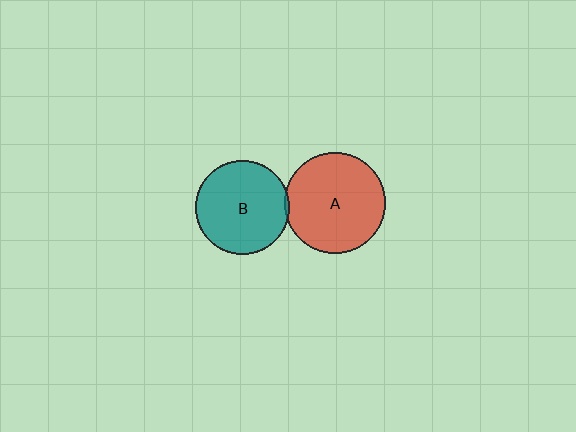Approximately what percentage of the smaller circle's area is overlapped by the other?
Approximately 5%.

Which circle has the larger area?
Circle A (red).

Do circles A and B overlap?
Yes.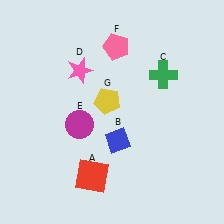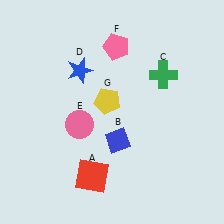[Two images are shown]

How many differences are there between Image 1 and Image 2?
There are 2 differences between the two images.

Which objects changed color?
D changed from pink to blue. E changed from magenta to pink.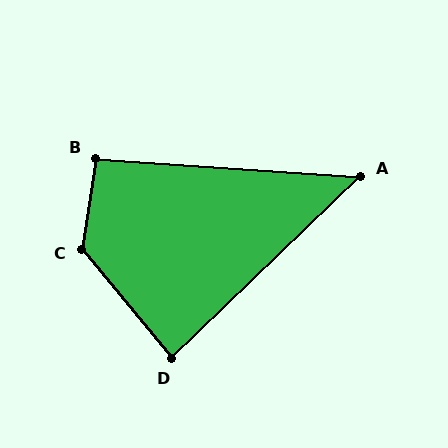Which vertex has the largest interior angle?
C, at approximately 132 degrees.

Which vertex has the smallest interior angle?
A, at approximately 48 degrees.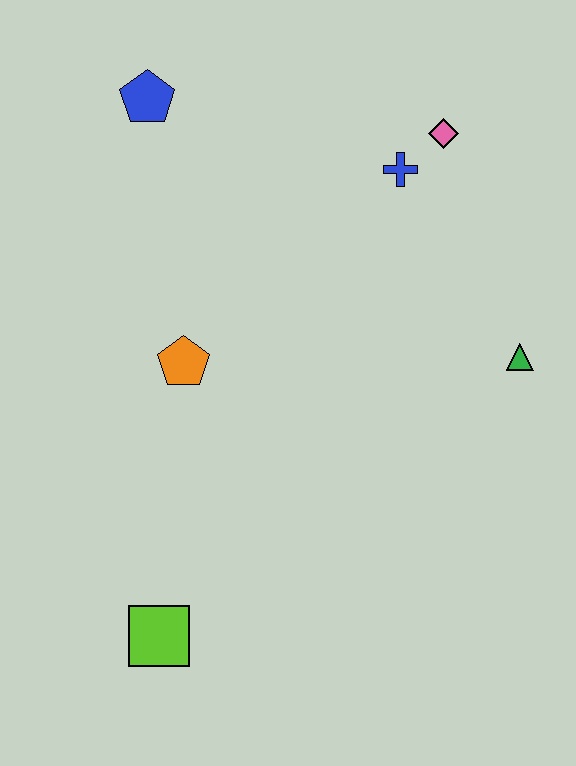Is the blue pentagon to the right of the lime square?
No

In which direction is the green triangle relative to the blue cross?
The green triangle is below the blue cross.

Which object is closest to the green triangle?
The blue cross is closest to the green triangle.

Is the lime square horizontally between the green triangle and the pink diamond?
No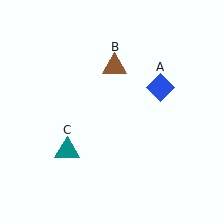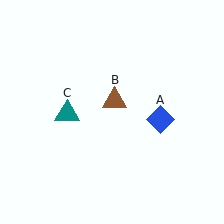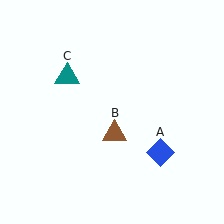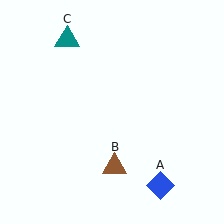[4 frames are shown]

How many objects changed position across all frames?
3 objects changed position: blue diamond (object A), brown triangle (object B), teal triangle (object C).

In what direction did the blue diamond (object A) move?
The blue diamond (object A) moved down.